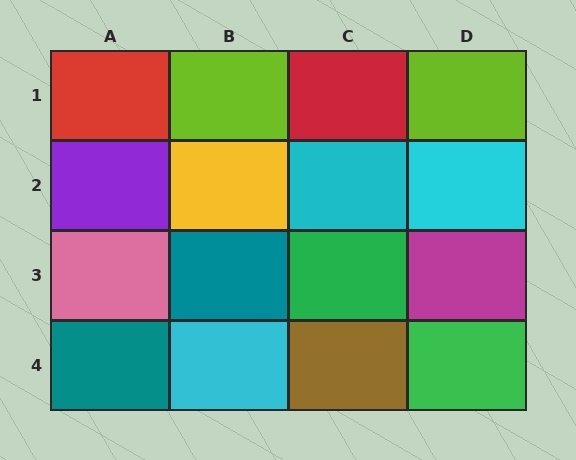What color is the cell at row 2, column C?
Cyan.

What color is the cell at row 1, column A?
Red.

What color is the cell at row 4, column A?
Teal.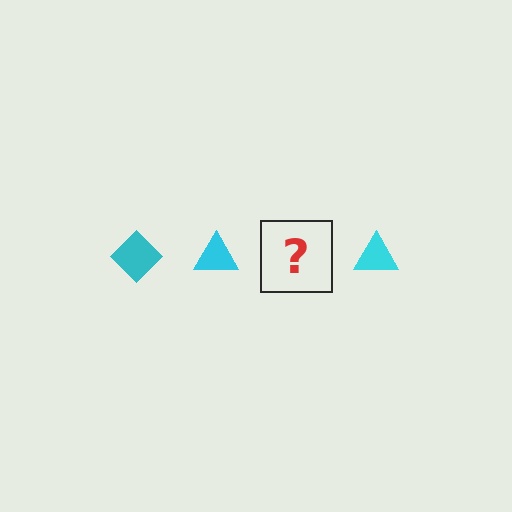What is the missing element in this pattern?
The missing element is a cyan diamond.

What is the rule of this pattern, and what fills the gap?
The rule is that the pattern cycles through diamond, triangle shapes in cyan. The gap should be filled with a cyan diamond.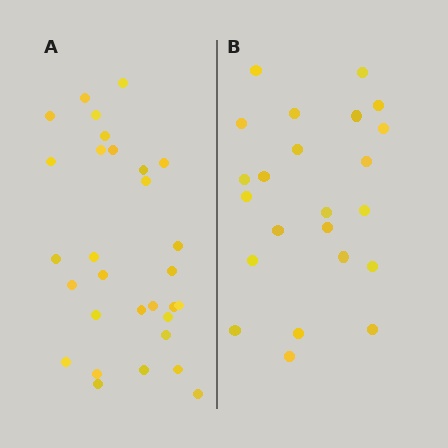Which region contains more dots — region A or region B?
Region A (the left region) has more dots.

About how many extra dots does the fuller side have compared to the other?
Region A has roughly 8 or so more dots than region B.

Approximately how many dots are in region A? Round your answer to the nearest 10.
About 30 dots.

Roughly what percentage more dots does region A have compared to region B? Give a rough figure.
About 30% more.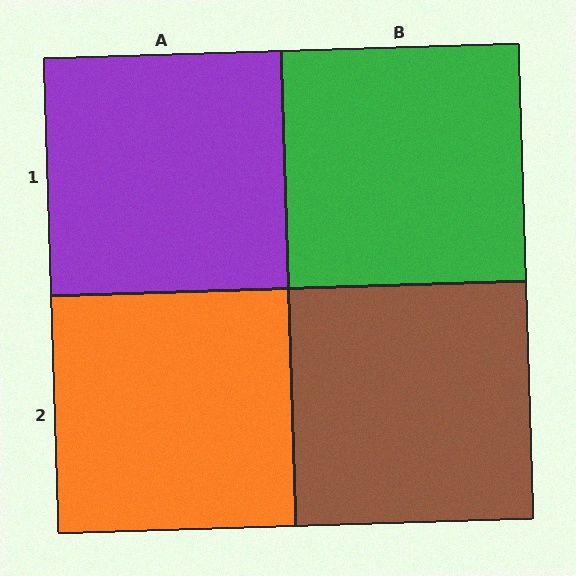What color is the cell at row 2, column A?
Orange.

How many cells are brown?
1 cell is brown.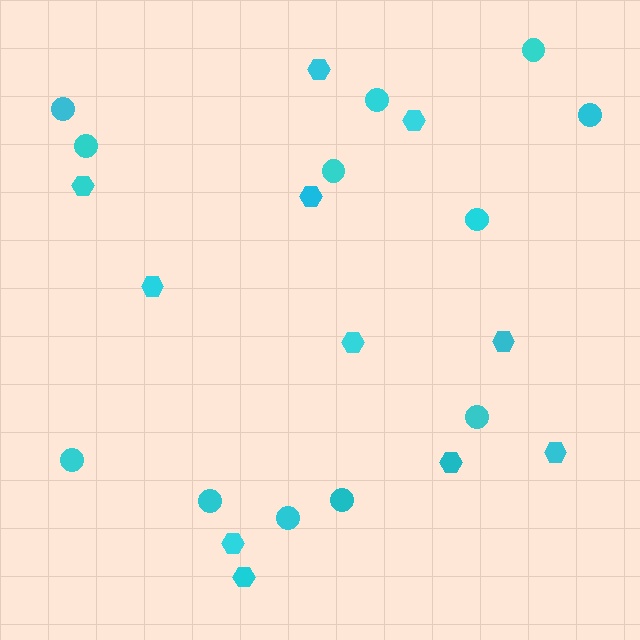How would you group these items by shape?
There are 2 groups: one group of circles (12) and one group of hexagons (11).